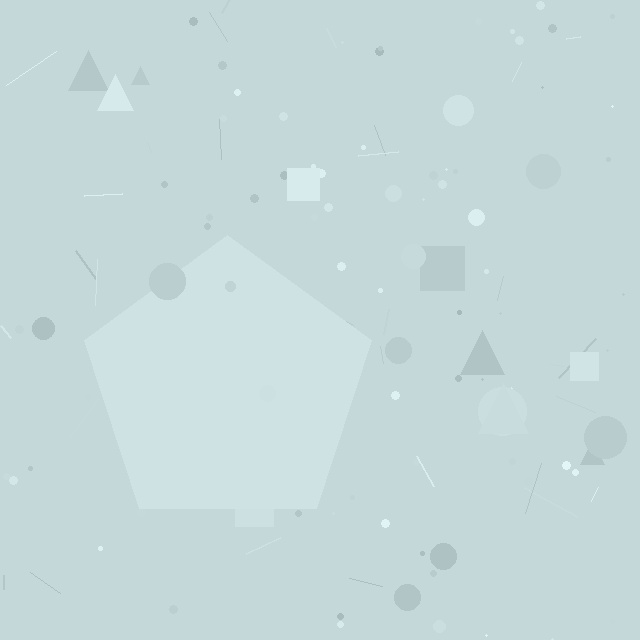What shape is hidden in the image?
A pentagon is hidden in the image.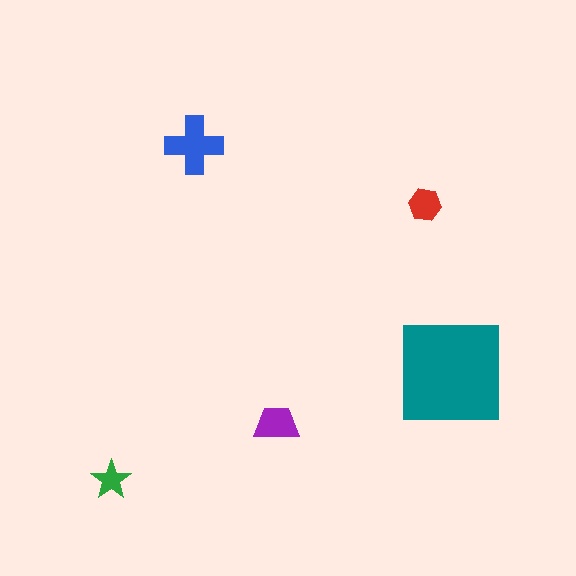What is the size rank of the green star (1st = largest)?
5th.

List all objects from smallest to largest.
The green star, the red hexagon, the purple trapezoid, the blue cross, the teal square.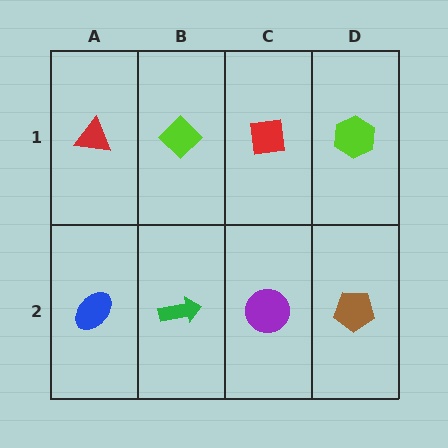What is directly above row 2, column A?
A red triangle.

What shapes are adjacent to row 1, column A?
A blue ellipse (row 2, column A), a lime diamond (row 1, column B).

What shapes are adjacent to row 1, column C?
A purple circle (row 2, column C), a lime diamond (row 1, column B), a lime hexagon (row 1, column D).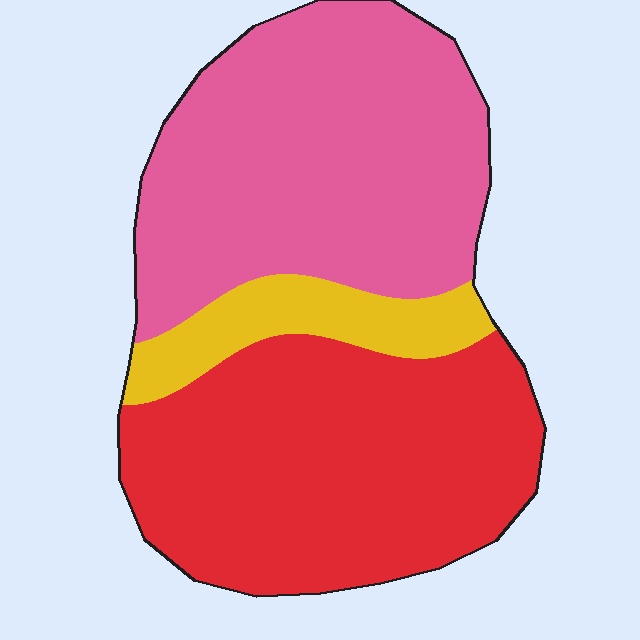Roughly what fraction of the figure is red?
Red takes up between a third and a half of the figure.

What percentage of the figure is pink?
Pink takes up between a third and a half of the figure.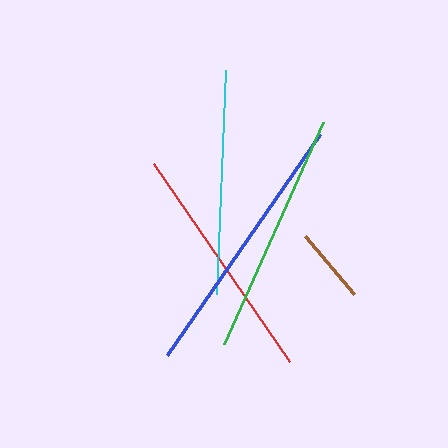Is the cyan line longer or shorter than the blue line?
The blue line is longer than the cyan line.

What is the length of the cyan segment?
The cyan segment is approximately 225 pixels long.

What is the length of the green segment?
The green segment is approximately 243 pixels long.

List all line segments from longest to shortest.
From longest to shortest: blue, green, red, cyan, brown.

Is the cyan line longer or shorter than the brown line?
The cyan line is longer than the brown line.